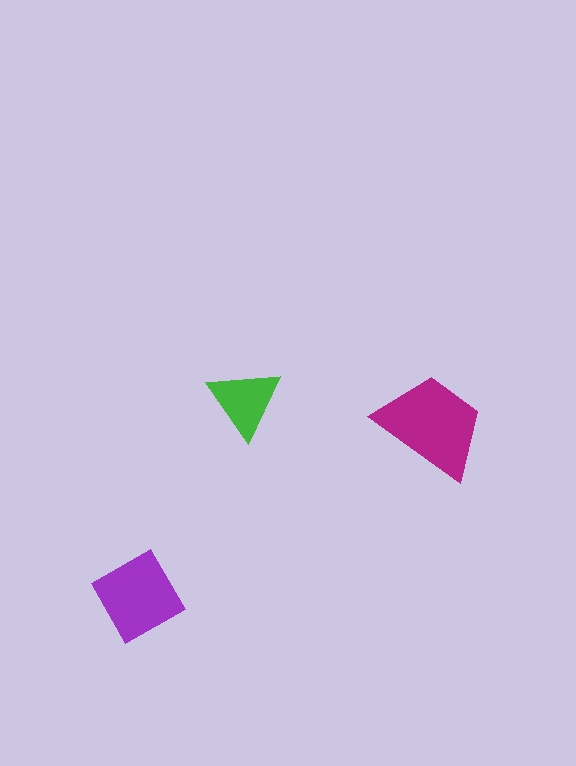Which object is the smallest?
The green triangle.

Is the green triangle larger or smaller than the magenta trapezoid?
Smaller.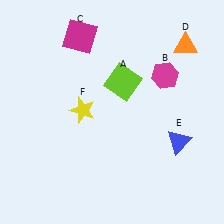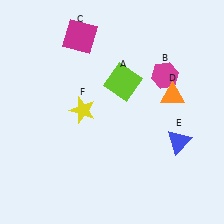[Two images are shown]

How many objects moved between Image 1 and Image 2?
1 object moved between the two images.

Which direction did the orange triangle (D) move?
The orange triangle (D) moved down.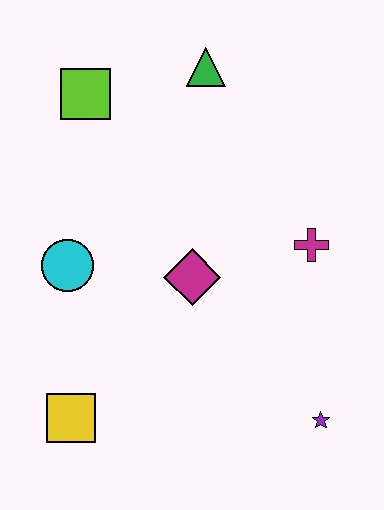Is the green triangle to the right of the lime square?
Yes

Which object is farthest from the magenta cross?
The yellow square is farthest from the magenta cross.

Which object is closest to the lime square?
The green triangle is closest to the lime square.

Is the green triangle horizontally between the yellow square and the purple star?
Yes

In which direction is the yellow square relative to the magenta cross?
The yellow square is to the left of the magenta cross.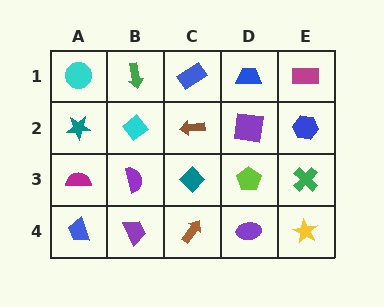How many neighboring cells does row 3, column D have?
4.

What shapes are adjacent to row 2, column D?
A blue trapezoid (row 1, column D), a lime pentagon (row 3, column D), a brown arrow (row 2, column C), a blue hexagon (row 2, column E).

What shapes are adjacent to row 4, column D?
A lime pentagon (row 3, column D), a brown arrow (row 4, column C), a yellow star (row 4, column E).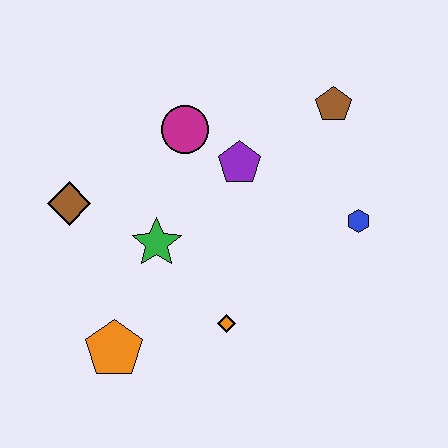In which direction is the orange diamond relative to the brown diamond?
The orange diamond is to the right of the brown diamond.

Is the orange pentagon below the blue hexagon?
Yes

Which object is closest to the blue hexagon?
The brown pentagon is closest to the blue hexagon.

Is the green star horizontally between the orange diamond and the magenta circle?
No